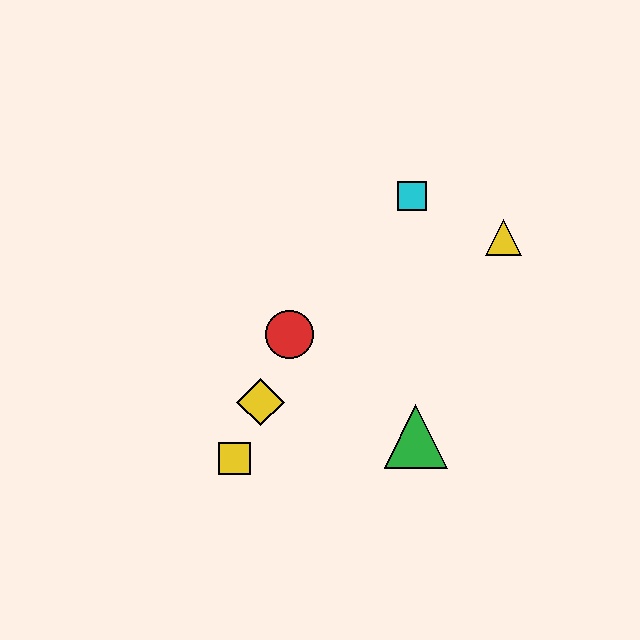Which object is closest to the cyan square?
The yellow triangle is closest to the cyan square.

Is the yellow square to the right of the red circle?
No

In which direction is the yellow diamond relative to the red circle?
The yellow diamond is below the red circle.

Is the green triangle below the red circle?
Yes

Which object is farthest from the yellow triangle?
The yellow square is farthest from the yellow triangle.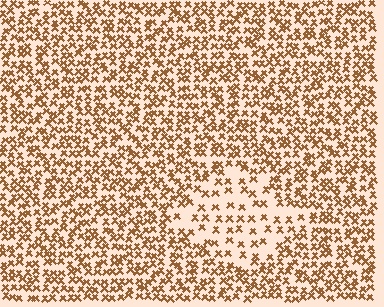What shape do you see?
I see a diamond.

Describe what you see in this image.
The image contains small brown elements arranged at two different densities. A diamond-shaped region is visible where the elements are less densely packed than the surrounding area.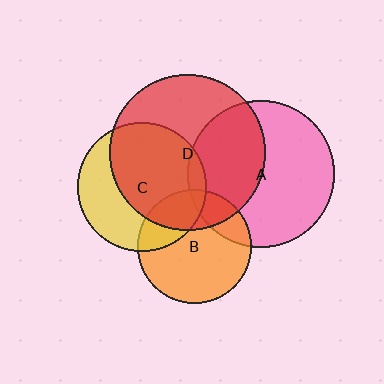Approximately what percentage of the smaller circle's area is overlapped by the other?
Approximately 20%.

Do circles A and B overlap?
Yes.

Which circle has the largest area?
Circle D (red).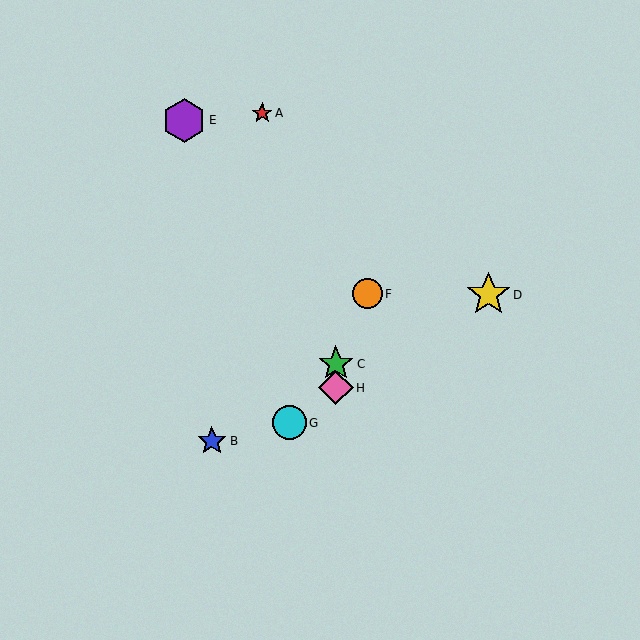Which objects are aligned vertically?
Objects C, H are aligned vertically.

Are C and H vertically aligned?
Yes, both are at x≈336.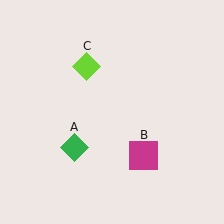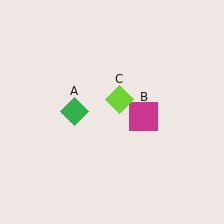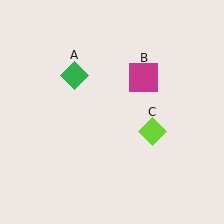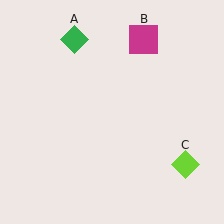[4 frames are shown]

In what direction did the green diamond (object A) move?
The green diamond (object A) moved up.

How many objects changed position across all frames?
3 objects changed position: green diamond (object A), magenta square (object B), lime diamond (object C).